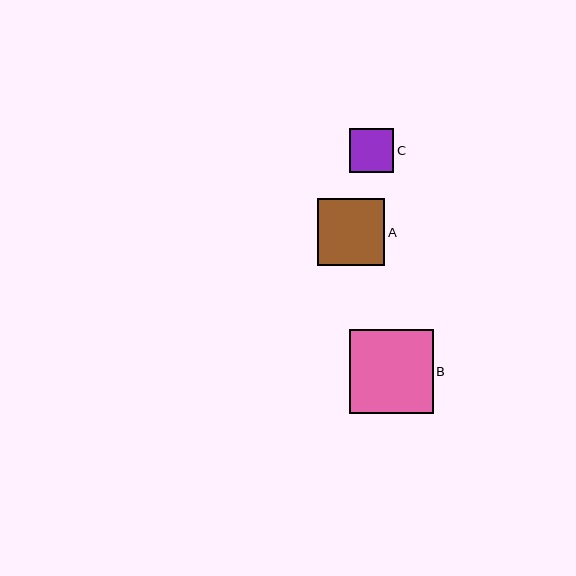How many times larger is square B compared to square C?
Square B is approximately 1.9 times the size of square C.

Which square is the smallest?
Square C is the smallest with a size of approximately 44 pixels.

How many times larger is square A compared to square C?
Square A is approximately 1.5 times the size of square C.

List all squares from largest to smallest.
From largest to smallest: B, A, C.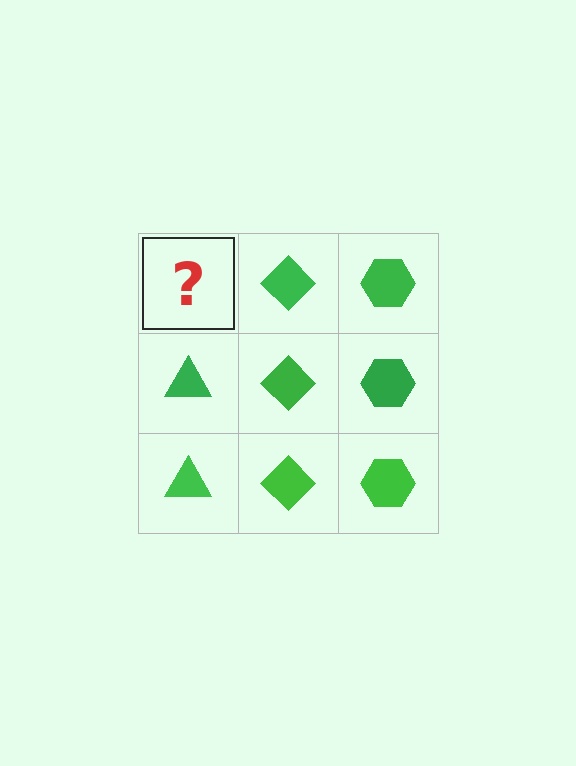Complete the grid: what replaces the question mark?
The question mark should be replaced with a green triangle.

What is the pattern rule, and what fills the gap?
The rule is that each column has a consistent shape. The gap should be filled with a green triangle.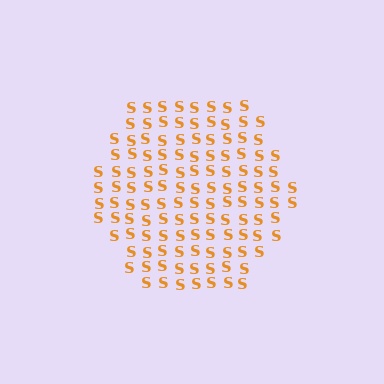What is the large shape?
The large shape is a hexagon.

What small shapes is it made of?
It is made of small letter S's.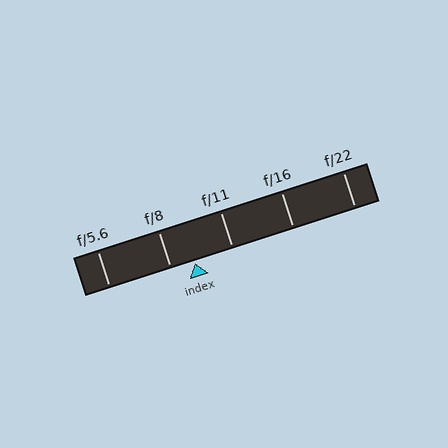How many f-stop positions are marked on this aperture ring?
There are 5 f-stop positions marked.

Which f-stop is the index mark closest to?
The index mark is closest to f/8.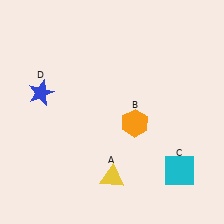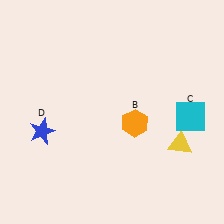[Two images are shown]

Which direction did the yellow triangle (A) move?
The yellow triangle (A) moved right.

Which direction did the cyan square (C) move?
The cyan square (C) moved up.